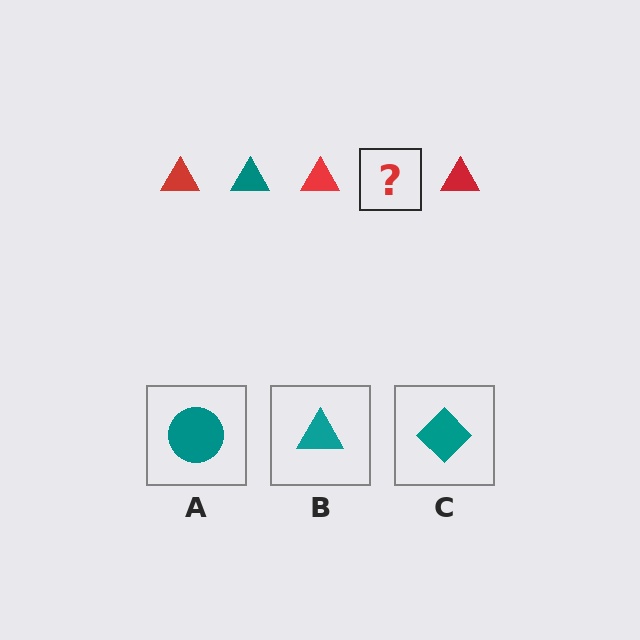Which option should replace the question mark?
Option B.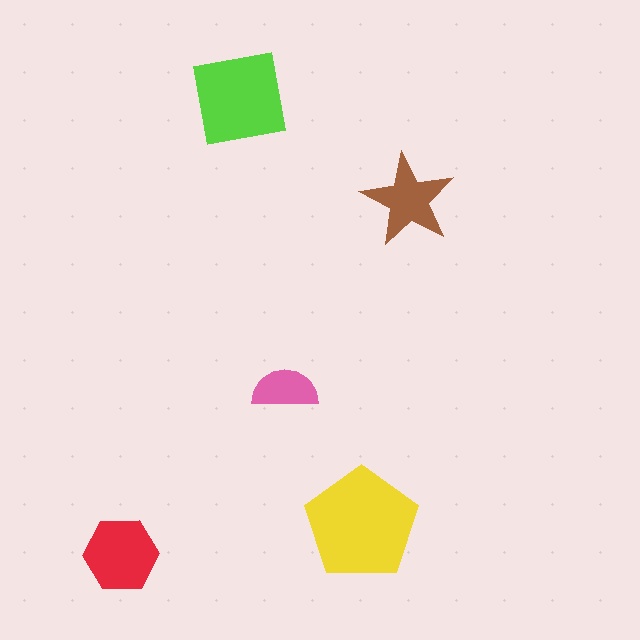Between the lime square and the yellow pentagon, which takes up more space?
The yellow pentagon.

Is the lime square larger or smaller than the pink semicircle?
Larger.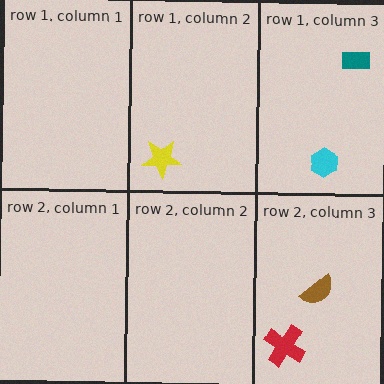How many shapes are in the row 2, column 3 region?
2.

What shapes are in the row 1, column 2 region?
The yellow star.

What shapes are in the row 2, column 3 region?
The red cross, the brown semicircle.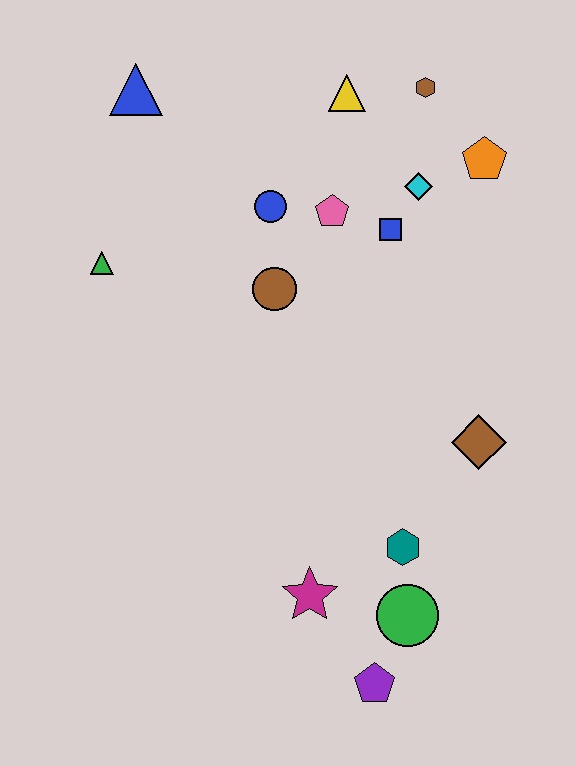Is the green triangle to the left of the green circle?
Yes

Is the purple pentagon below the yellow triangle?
Yes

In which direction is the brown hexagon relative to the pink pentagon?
The brown hexagon is above the pink pentagon.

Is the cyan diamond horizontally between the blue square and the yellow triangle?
No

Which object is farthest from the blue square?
The purple pentagon is farthest from the blue square.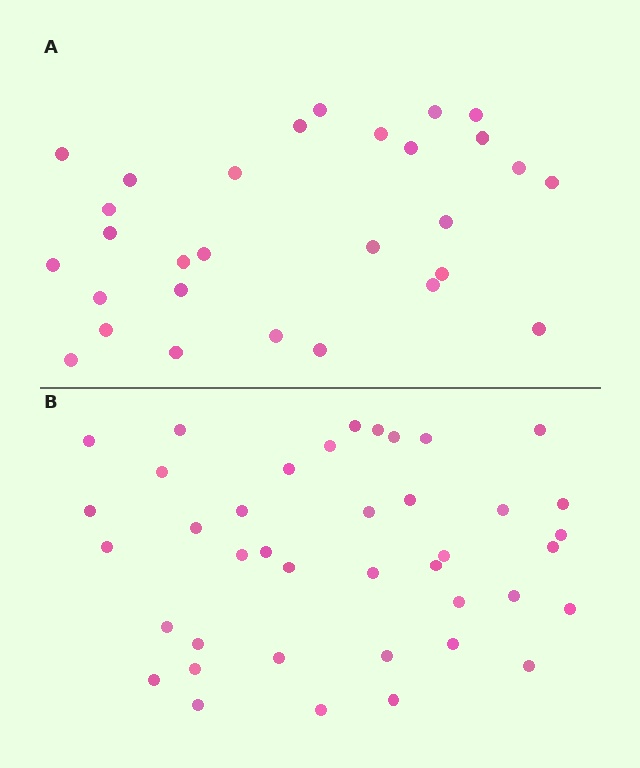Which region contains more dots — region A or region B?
Region B (the bottom region) has more dots.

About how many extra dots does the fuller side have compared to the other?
Region B has roughly 12 or so more dots than region A.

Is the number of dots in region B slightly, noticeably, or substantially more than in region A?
Region B has noticeably more, but not dramatically so. The ratio is roughly 1.4 to 1.